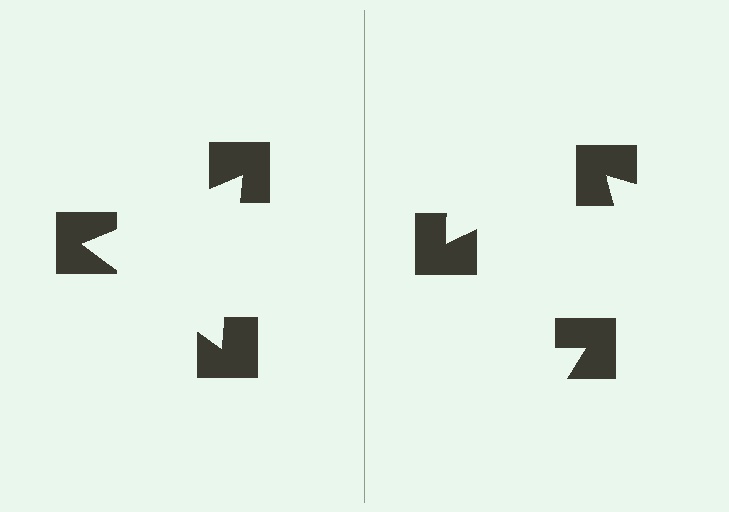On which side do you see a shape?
An illusory triangle appears on the left side. On the right side the wedge cuts are rotated, so no coherent shape forms.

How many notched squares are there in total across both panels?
6 — 3 on each side.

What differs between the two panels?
The notched squares are positioned identically on both sides; only the wedge orientations differ. On the left they align to a triangle; on the right they are misaligned.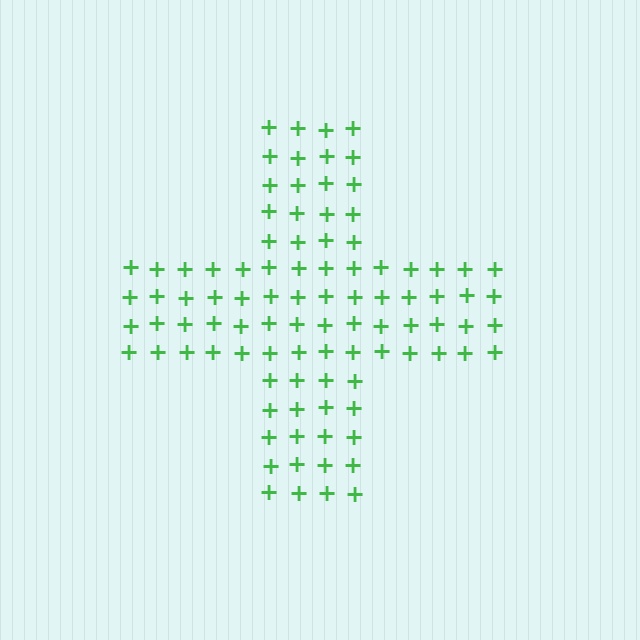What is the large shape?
The large shape is a cross.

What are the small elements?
The small elements are plus signs.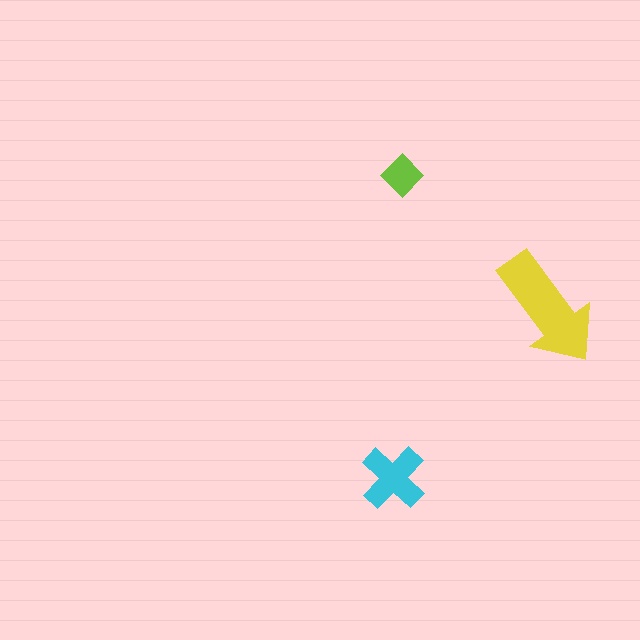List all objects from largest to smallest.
The yellow arrow, the cyan cross, the lime diamond.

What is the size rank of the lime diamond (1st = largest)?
3rd.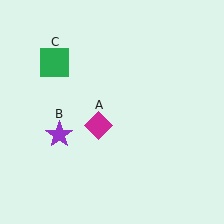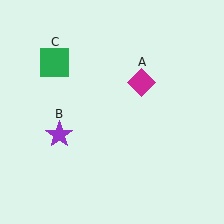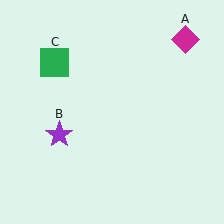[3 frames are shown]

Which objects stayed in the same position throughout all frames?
Purple star (object B) and green square (object C) remained stationary.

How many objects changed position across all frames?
1 object changed position: magenta diamond (object A).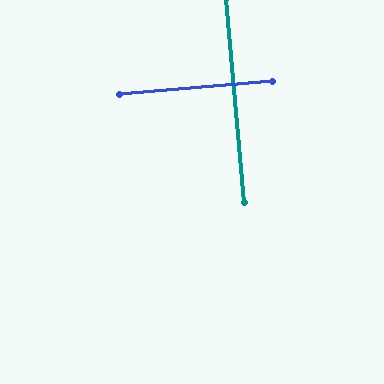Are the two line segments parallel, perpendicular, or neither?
Perpendicular — they meet at approximately 90°.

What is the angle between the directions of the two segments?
Approximately 90 degrees.